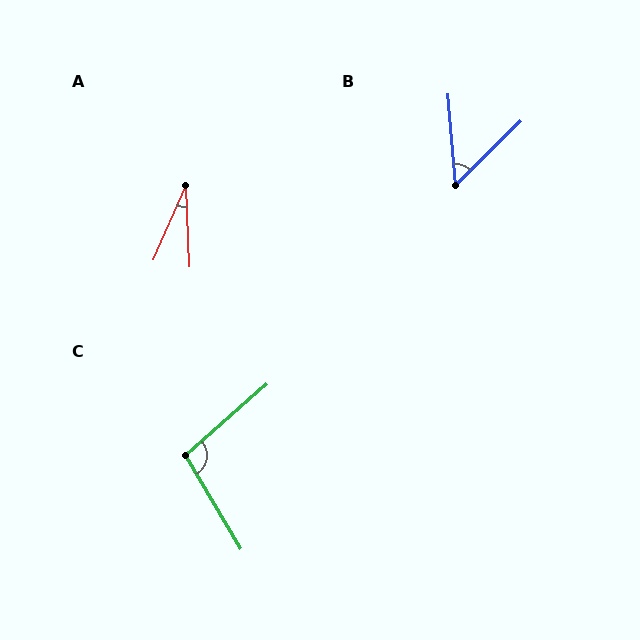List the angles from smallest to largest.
A (26°), B (51°), C (101°).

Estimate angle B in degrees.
Approximately 51 degrees.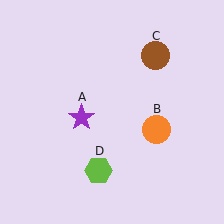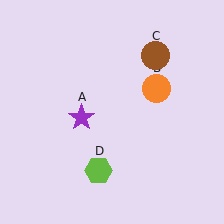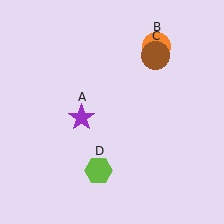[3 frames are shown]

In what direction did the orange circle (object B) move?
The orange circle (object B) moved up.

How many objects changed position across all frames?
1 object changed position: orange circle (object B).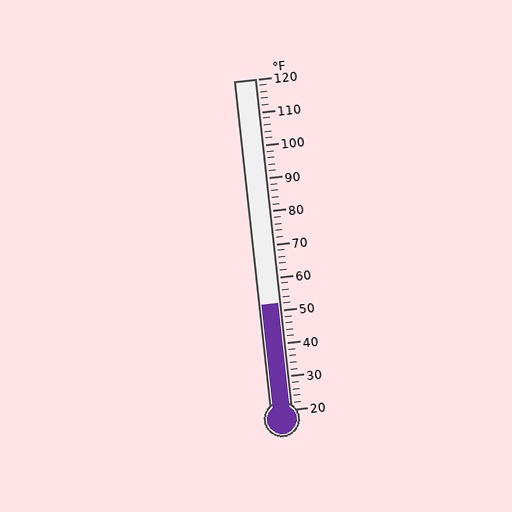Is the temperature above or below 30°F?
The temperature is above 30°F.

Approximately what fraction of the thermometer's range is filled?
The thermometer is filled to approximately 30% of its range.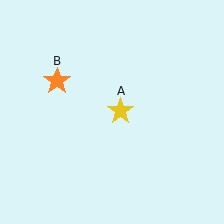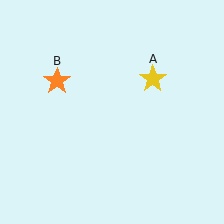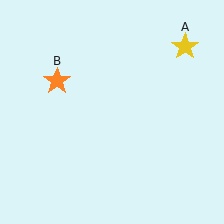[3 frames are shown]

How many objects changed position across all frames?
1 object changed position: yellow star (object A).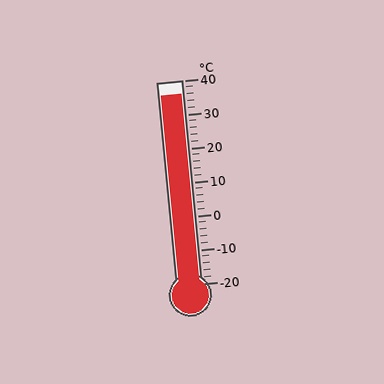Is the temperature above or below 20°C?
The temperature is above 20°C.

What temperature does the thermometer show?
The thermometer shows approximately 36°C.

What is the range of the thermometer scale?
The thermometer scale ranges from -20°C to 40°C.